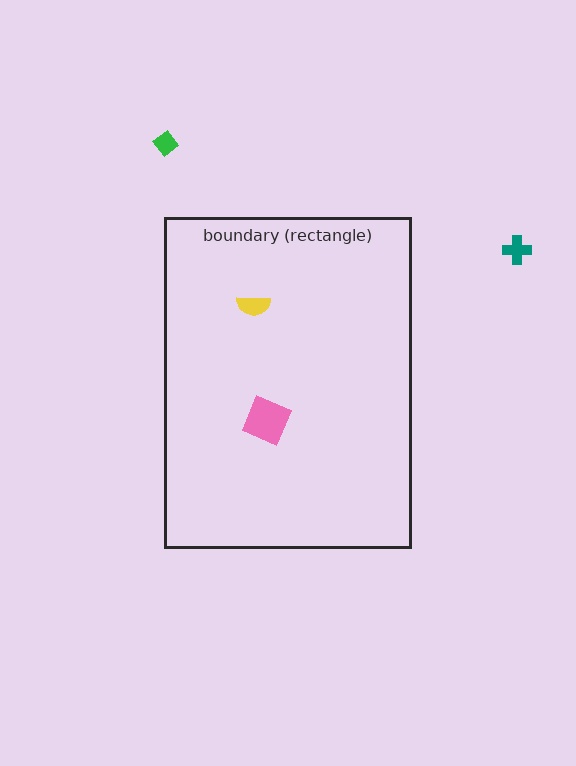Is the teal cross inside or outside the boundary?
Outside.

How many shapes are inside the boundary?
2 inside, 2 outside.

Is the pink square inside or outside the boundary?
Inside.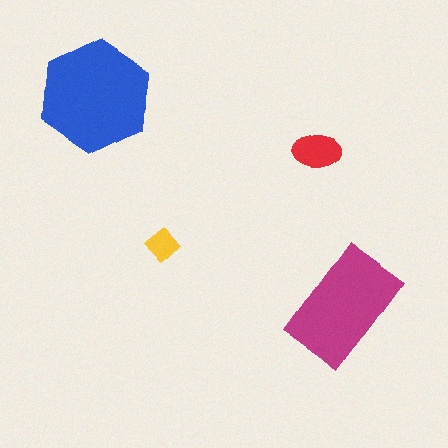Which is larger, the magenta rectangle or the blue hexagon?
The blue hexagon.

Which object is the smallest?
The yellow diamond.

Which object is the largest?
The blue hexagon.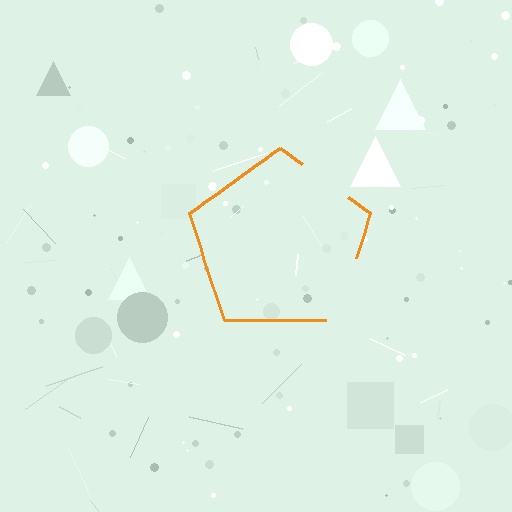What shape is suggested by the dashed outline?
The dashed outline suggests a pentagon.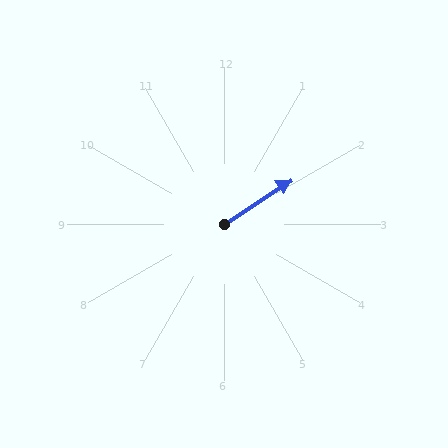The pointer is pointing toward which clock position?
Roughly 2 o'clock.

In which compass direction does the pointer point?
Northeast.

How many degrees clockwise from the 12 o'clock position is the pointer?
Approximately 56 degrees.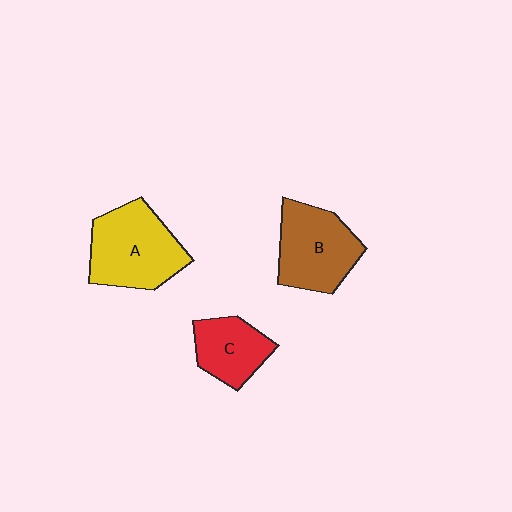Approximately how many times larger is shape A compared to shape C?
Approximately 1.6 times.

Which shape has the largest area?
Shape A (yellow).